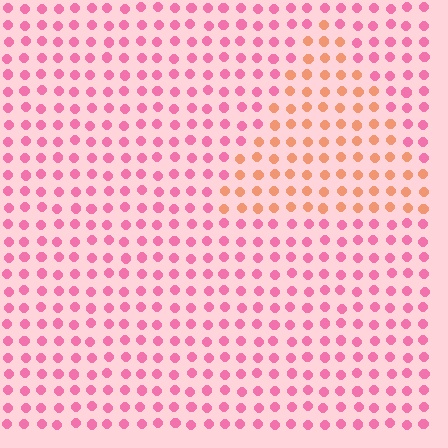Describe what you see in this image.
The image is filled with small pink elements in a uniform arrangement. A triangle-shaped region is visible where the elements are tinted to a slightly different hue, forming a subtle color boundary.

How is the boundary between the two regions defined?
The boundary is defined purely by a slight shift in hue (about 45 degrees). Spacing, size, and orientation are identical on both sides.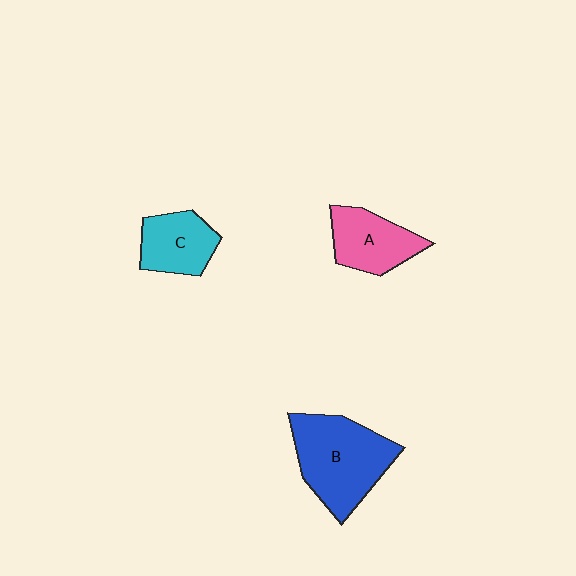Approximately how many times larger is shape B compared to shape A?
Approximately 1.6 times.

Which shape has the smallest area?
Shape C (cyan).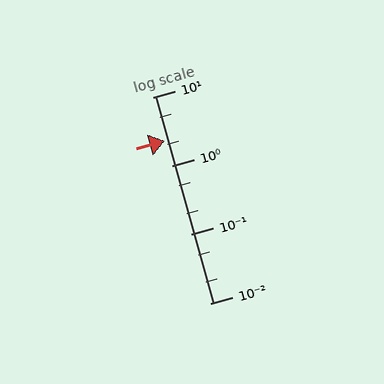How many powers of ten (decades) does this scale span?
The scale spans 3 decades, from 0.01 to 10.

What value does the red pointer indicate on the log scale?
The pointer indicates approximately 2.3.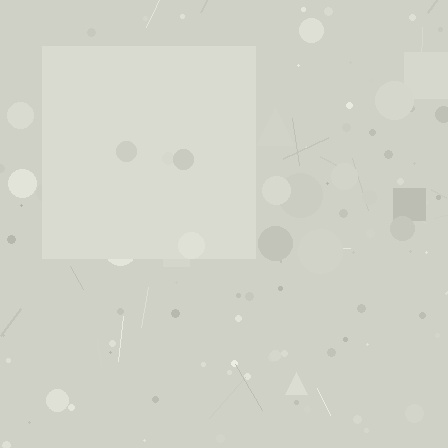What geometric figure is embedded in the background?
A square is embedded in the background.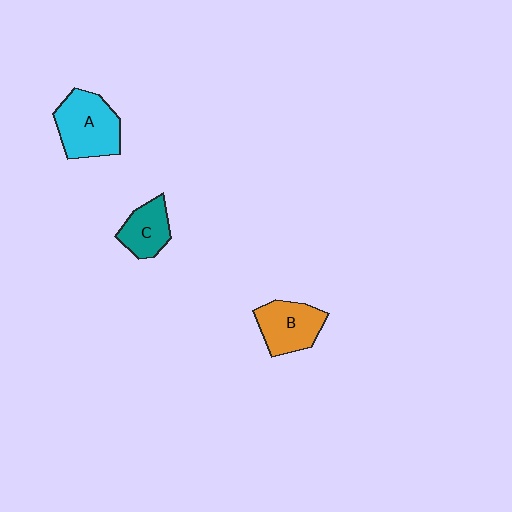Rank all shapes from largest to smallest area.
From largest to smallest: A (cyan), B (orange), C (teal).